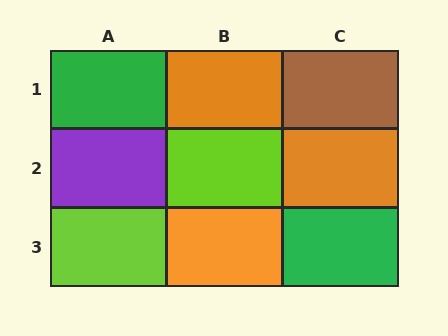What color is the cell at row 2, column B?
Lime.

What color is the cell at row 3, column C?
Green.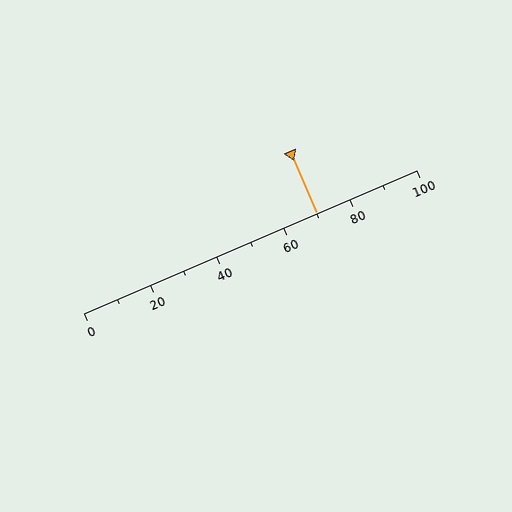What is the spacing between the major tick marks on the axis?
The major ticks are spaced 20 apart.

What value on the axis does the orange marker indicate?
The marker indicates approximately 70.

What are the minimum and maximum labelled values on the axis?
The axis runs from 0 to 100.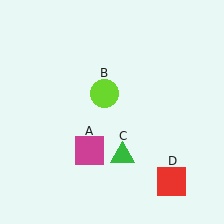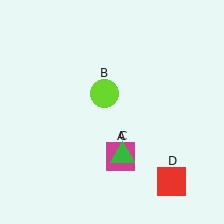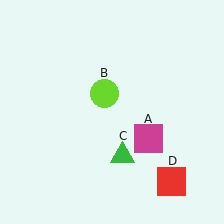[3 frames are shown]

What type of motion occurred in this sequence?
The magenta square (object A) rotated counterclockwise around the center of the scene.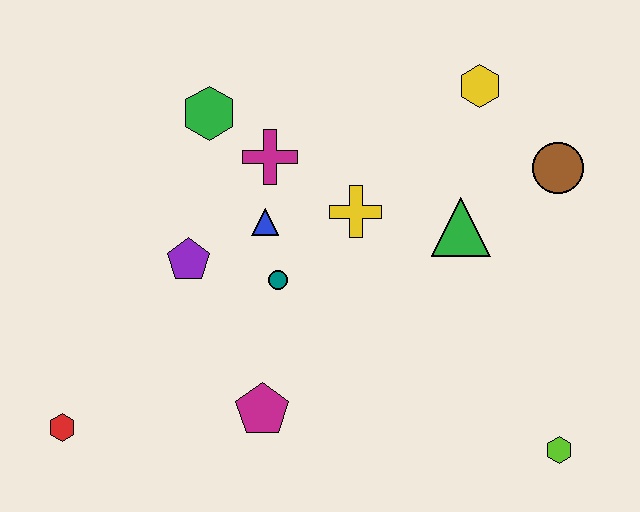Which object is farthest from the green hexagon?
The lime hexagon is farthest from the green hexagon.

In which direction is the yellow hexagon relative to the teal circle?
The yellow hexagon is to the right of the teal circle.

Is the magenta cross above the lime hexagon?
Yes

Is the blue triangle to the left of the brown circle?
Yes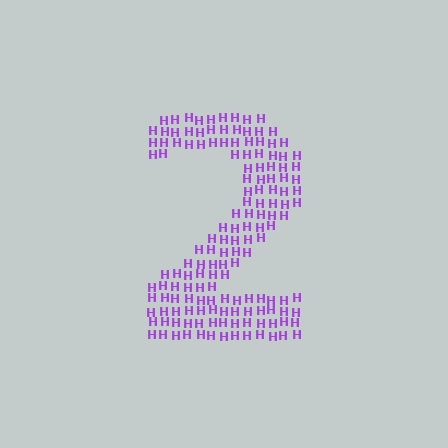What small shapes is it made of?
It is made of small letter H's.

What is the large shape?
The large shape is the digit 2.